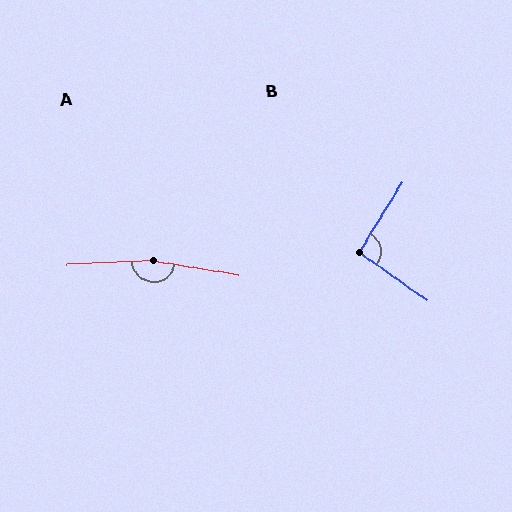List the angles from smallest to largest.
B (94°), A (167°).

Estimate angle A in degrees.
Approximately 167 degrees.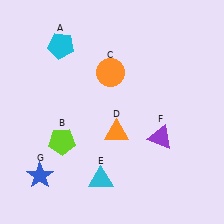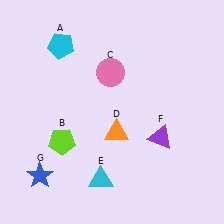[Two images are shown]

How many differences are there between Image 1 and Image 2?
There is 1 difference between the two images.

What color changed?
The circle (C) changed from orange in Image 1 to pink in Image 2.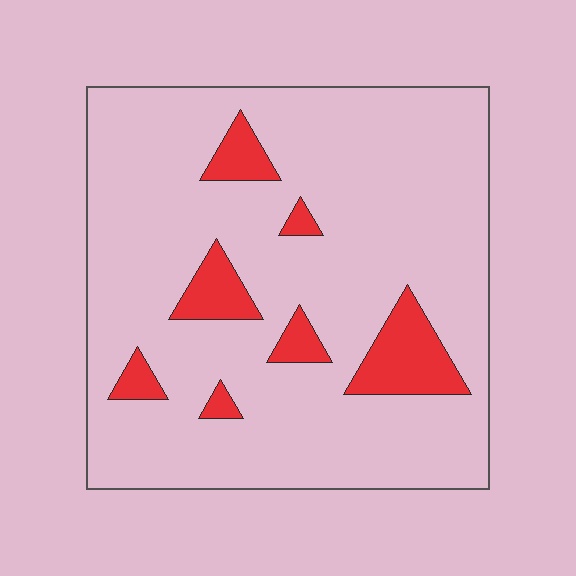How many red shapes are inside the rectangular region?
7.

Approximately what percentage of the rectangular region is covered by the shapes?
Approximately 10%.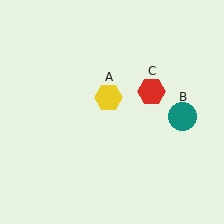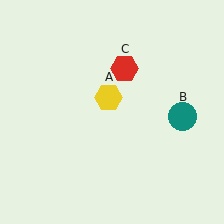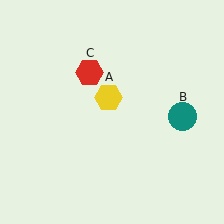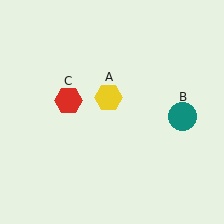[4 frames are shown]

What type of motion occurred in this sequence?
The red hexagon (object C) rotated counterclockwise around the center of the scene.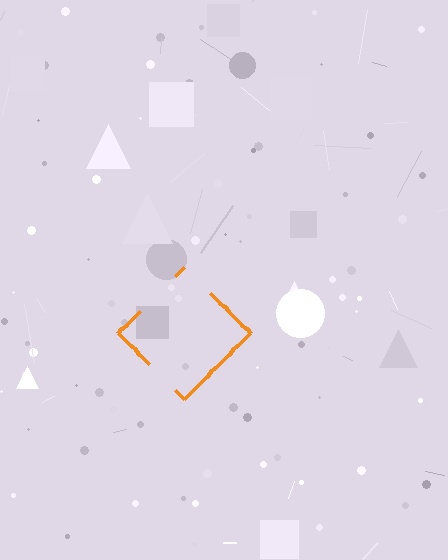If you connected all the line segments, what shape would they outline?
They would outline a diamond.